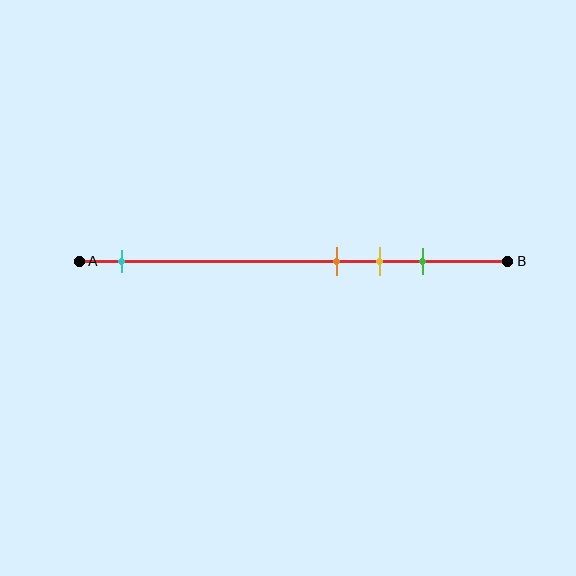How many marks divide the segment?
There are 4 marks dividing the segment.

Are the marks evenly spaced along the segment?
No, the marks are not evenly spaced.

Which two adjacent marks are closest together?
The orange and yellow marks are the closest adjacent pair.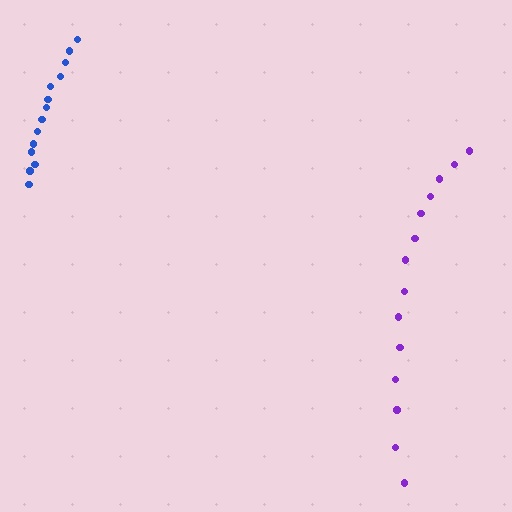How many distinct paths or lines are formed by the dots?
There are 2 distinct paths.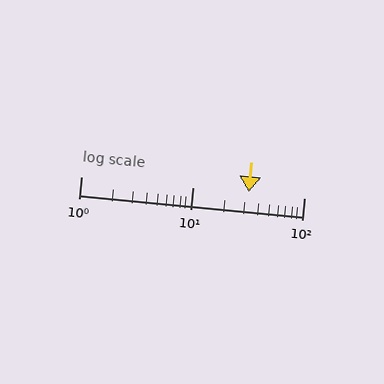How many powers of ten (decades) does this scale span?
The scale spans 2 decades, from 1 to 100.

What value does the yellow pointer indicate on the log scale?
The pointer indicates approximately 32.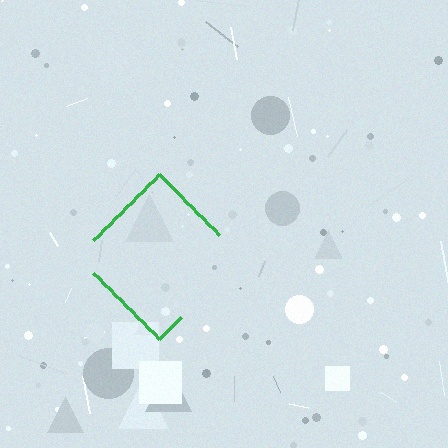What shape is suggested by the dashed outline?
The dashed outline suggests a diamond.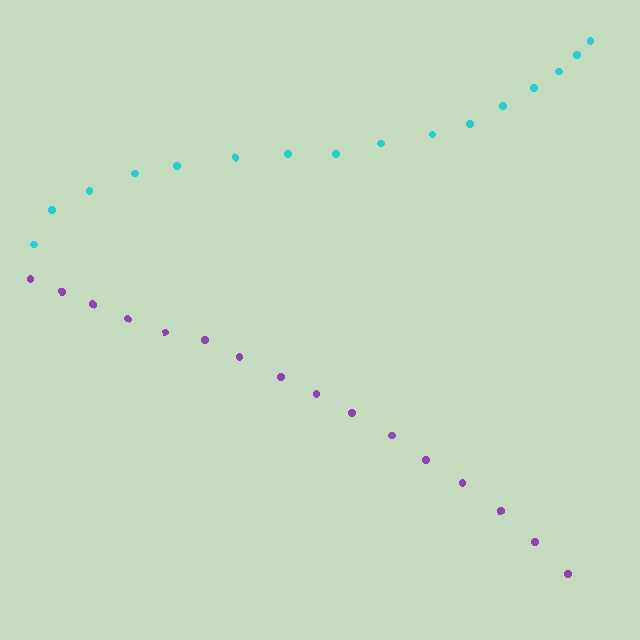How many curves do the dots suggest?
There are 2 distinct paths.